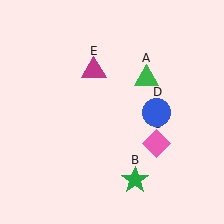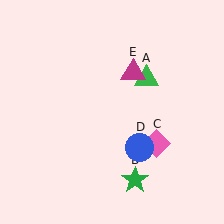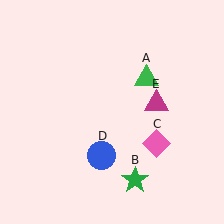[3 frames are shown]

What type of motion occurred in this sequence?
The blue circle (object D), magenta triangle (object E) rotated clockwise around the center of the scene.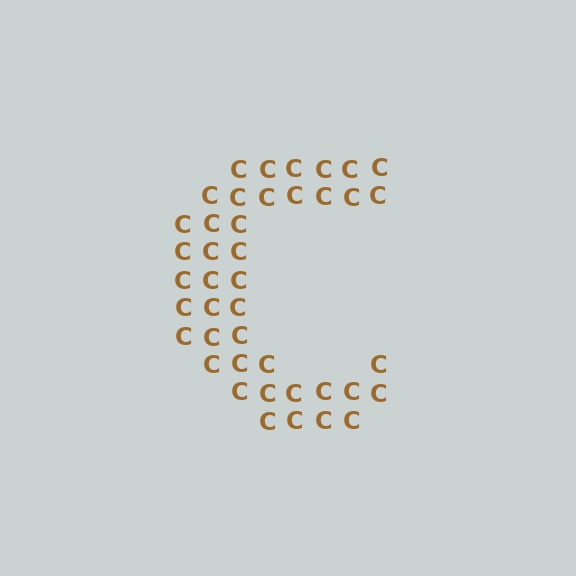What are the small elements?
The small elements are letter C's.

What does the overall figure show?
The overall figure shows the letter C.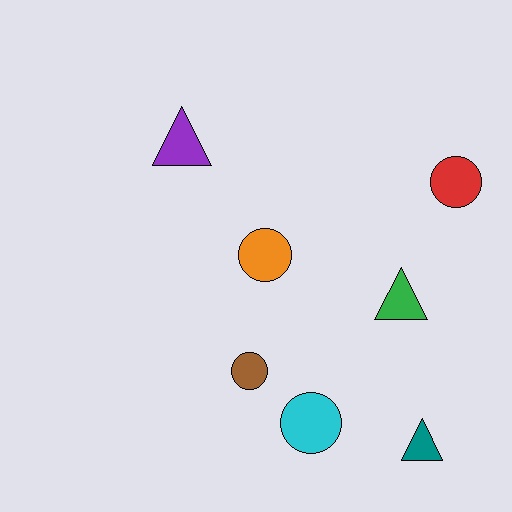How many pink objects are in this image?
There are no pink objects.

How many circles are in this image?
There are 4 circles.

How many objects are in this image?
There are 7 objects.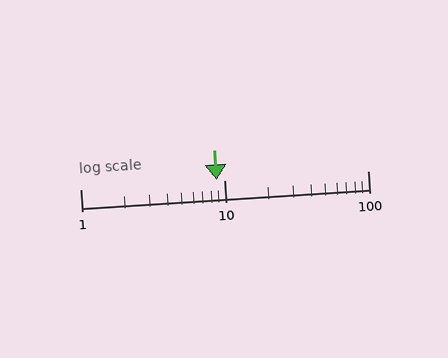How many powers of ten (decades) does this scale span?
The scale spans 2 decades, from 1 to 100.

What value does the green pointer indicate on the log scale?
The pointer indicates approximately 8.8.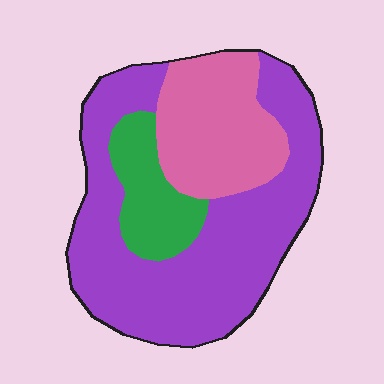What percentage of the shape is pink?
Pink takes up about one quarter (1/4) of the shape.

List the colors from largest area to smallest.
From largest to smallest: purple, pink, green.